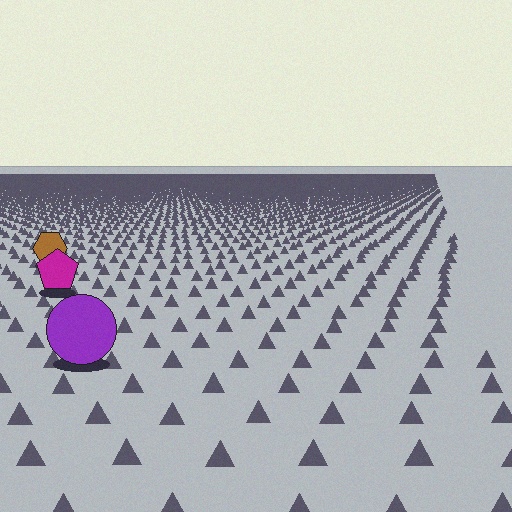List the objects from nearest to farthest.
From nearest to farthest: the purple circle, the magenta pentagon, the brown hexagon.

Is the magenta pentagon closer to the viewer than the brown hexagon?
Yes. The magenta pentagon is closer — you can tell from the texture gradient: the ground texture is coarser near it.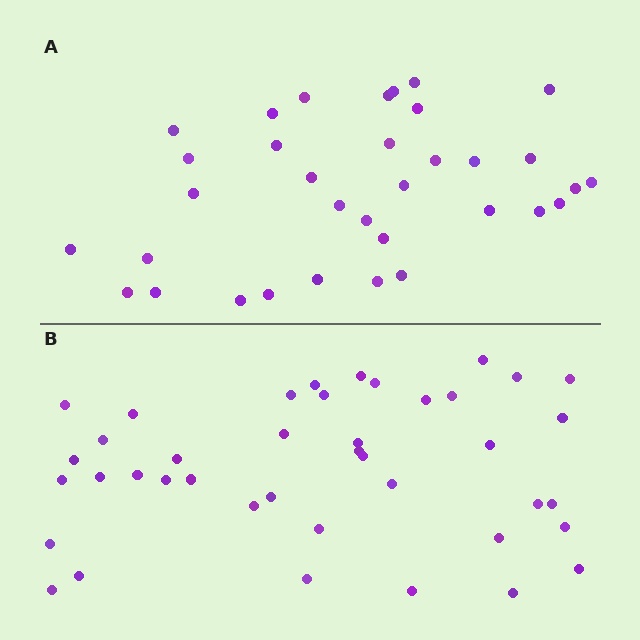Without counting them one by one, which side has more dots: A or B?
Region B (the bottom region) has more dots.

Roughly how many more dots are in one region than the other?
Region B has roughly 8 or so more dots than region A.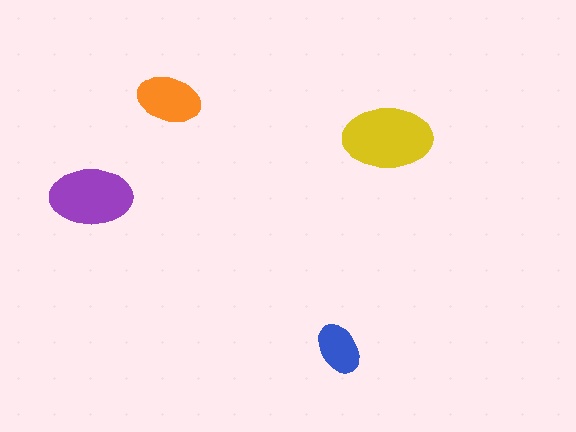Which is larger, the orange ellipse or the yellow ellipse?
The yellow one.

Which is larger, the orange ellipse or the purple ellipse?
The purple one.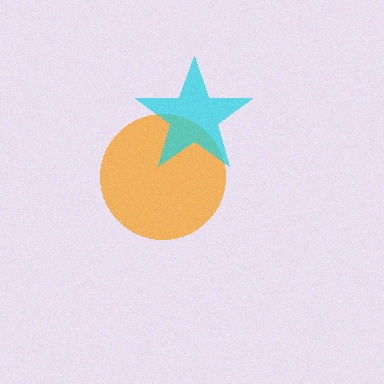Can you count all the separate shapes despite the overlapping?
Yes, there are 2 separate shapes.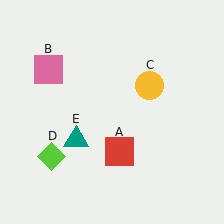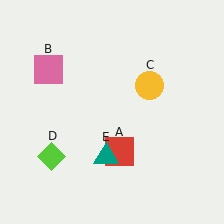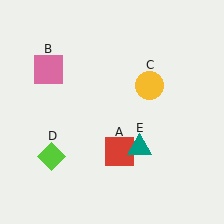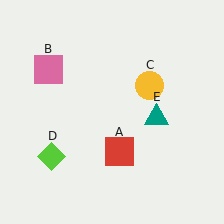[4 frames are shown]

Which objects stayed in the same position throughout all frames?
Red square (object A) and pink square (object B) and yellow circle (object C) and lime diamond (object D) remained stationary.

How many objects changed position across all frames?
1 object changed position: teal triangle (object E).